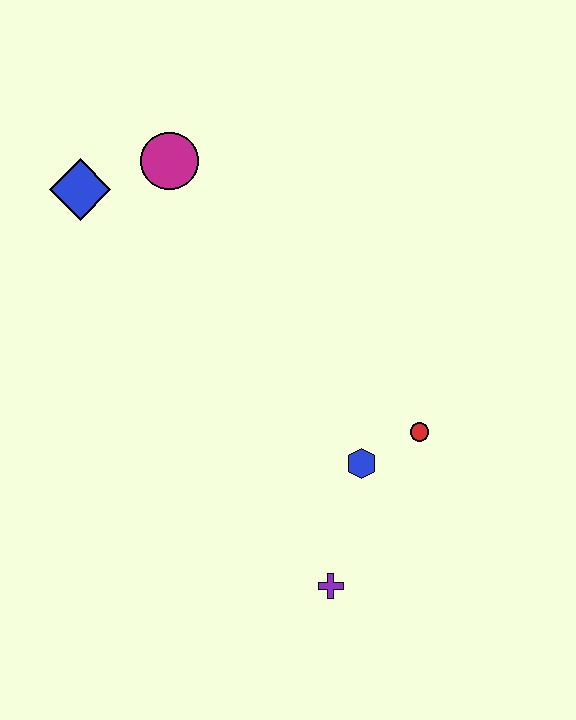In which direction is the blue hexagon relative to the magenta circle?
The blue hexagon is below the magenta circle.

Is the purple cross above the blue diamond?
No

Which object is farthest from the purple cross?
The blue diamond is farthest from the purple cross.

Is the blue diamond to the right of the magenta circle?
No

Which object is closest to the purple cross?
The blue hexagon is closest to the purple cross.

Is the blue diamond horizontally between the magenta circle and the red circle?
No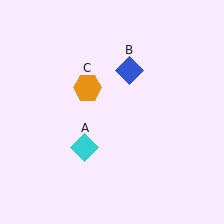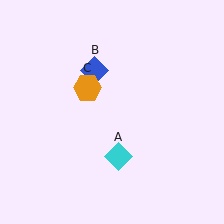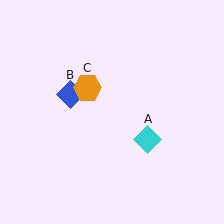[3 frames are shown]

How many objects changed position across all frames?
2 objects changed position: cyan diamond (object A), blue diamond (object B).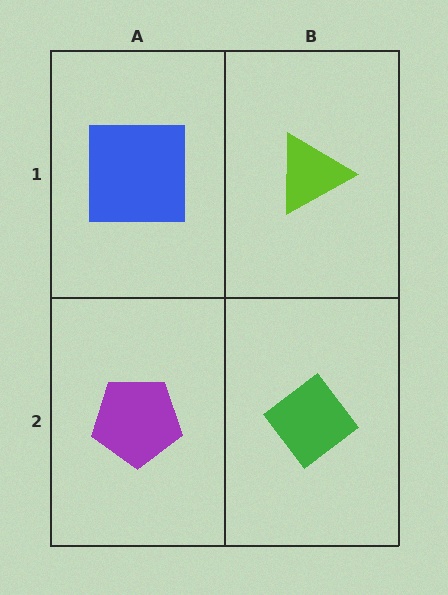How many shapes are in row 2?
2 shapes.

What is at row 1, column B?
A lime triangle.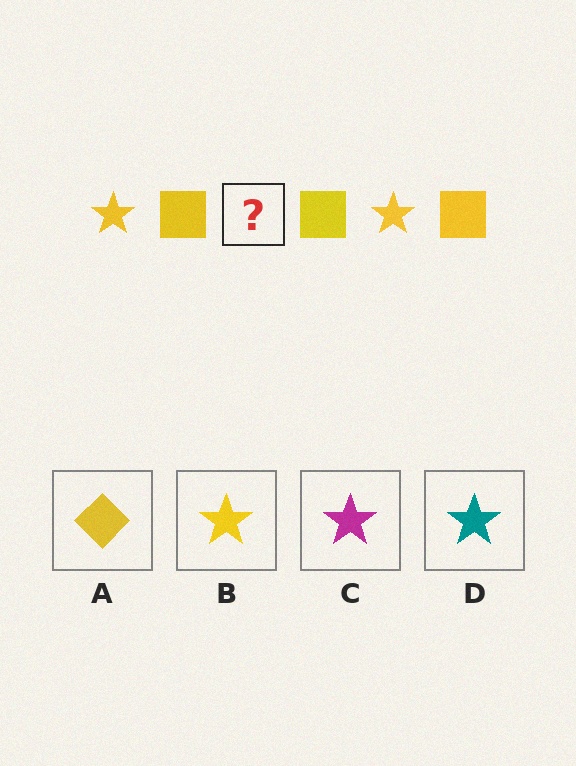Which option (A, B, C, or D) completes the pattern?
B.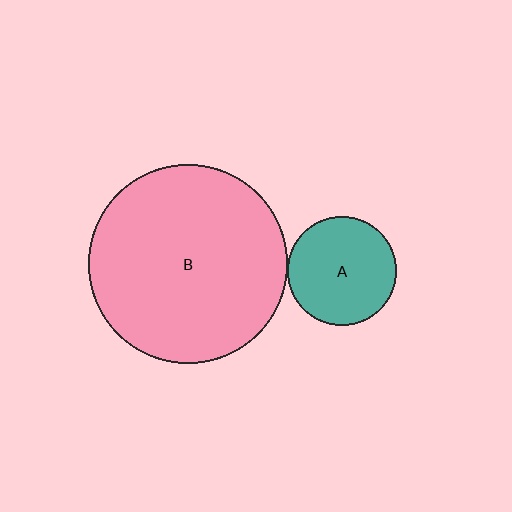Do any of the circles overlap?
No, none of the circles overlap.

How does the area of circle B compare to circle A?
Approximately 3.4 times.